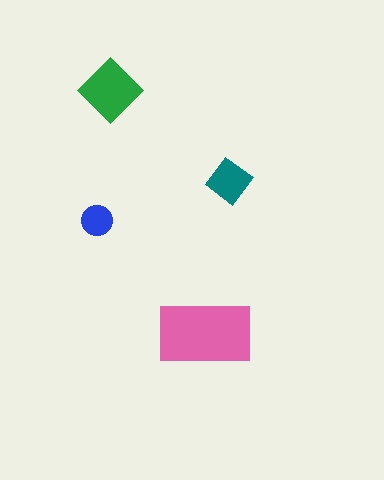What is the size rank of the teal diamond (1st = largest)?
3rd.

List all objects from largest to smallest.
The pink rectangle, the green diamond, the teal diamond, the blue circle.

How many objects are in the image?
There are 4 objects in the image.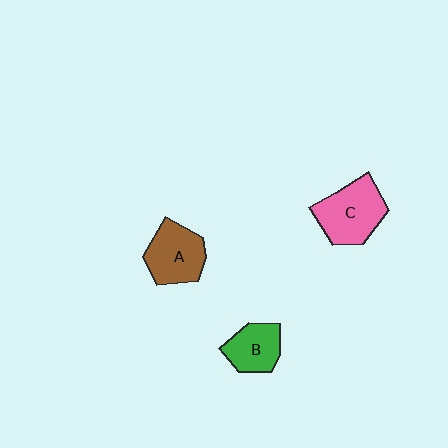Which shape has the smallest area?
Shape B (green).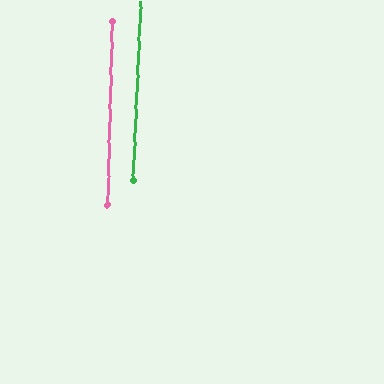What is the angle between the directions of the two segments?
Approximately 1 degree.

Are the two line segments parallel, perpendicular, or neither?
Parallel — their directions differ by only 1.0°.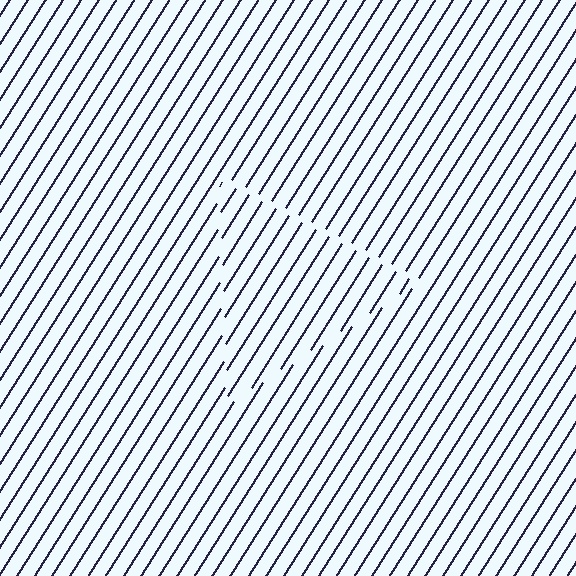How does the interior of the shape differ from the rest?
The interior of the shape contains the same grating, shifted by half a period — the contour is defined by the phase discontinuity where line-ends from the inner and outer gratings abut.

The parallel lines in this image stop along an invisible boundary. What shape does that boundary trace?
An illusory triangle. The interior of the shape contains the same grating, shifted by half a period — the contour is defined by the phase discontinuity where line-ends from the inner and outer gratings abut.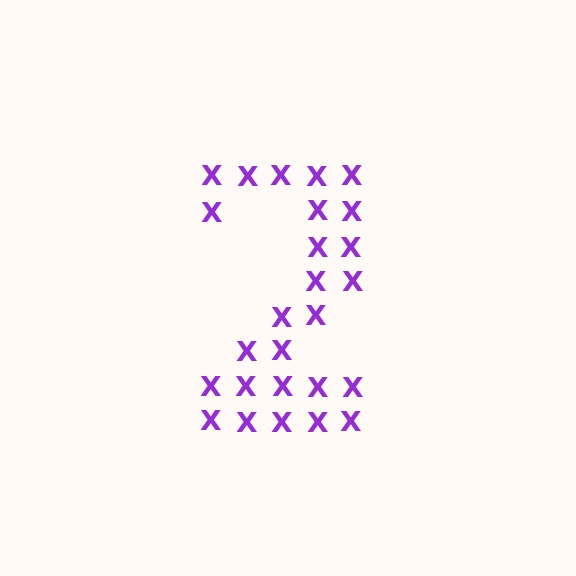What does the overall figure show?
The overall figure shows the digit 2.